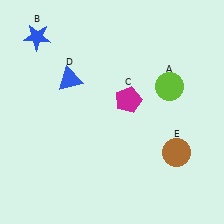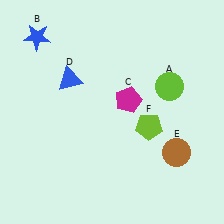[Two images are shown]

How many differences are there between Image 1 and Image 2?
There is 1 difference between the two images.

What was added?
A lime pentagon (F) was added in Image 2.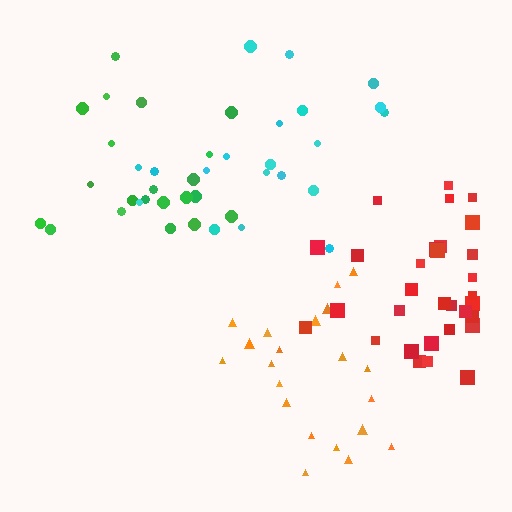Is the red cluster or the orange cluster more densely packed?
Red.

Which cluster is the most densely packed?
Red.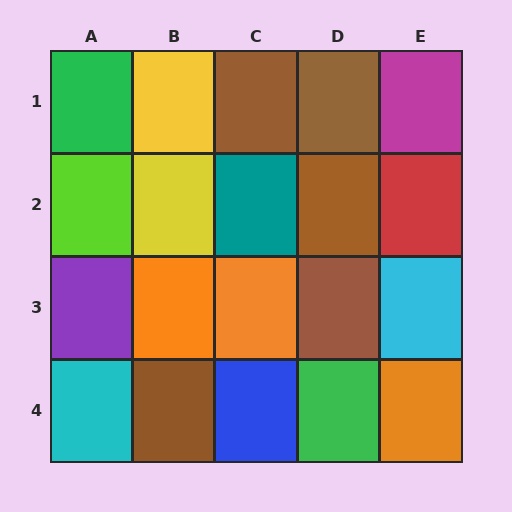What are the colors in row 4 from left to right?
Cyan, brown, blue, green, orange.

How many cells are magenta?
1 cell is magenta.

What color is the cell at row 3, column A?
Purple.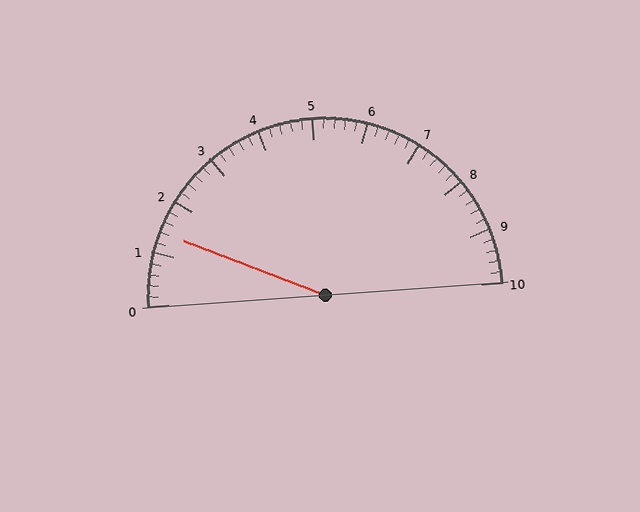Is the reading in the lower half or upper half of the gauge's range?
The reading is in the lower half of the range (0 to 10).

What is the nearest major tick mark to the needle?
The nearest major tick mark is 1.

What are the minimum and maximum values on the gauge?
The gauge ranges from 0 to 10.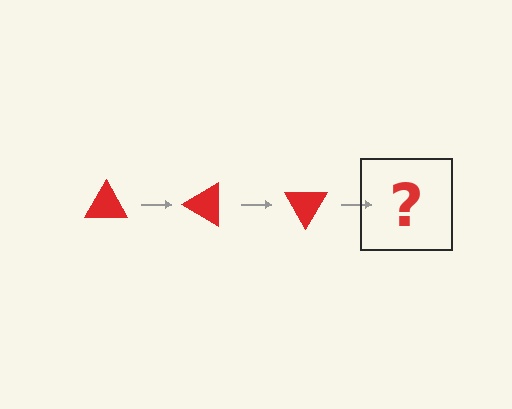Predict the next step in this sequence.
The next step is a red triangle rotated 90 degrees.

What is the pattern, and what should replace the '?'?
The pattern is that the triangle rotates 30 degrees each step. The '?' should be a red triangle rotated 90 degrees.